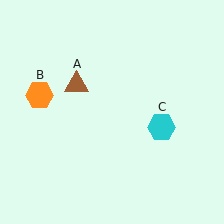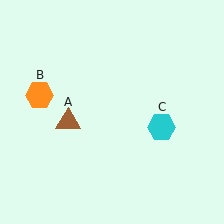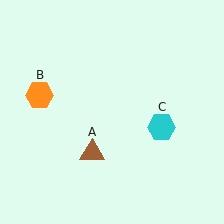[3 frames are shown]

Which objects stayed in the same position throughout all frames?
Orange hexagon (object B) and cyan hexagon (object C) remained stationary.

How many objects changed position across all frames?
1 object changed position: brown triangle (object A).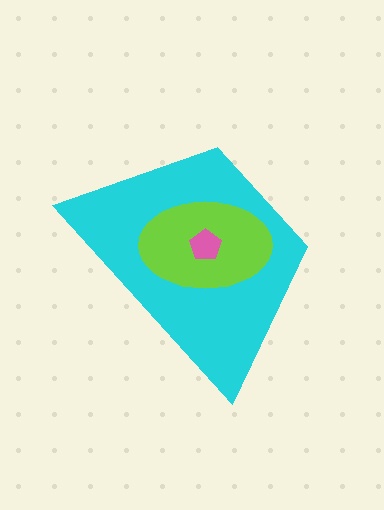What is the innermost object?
The pink pentagon.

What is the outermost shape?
The cyan trapezoid.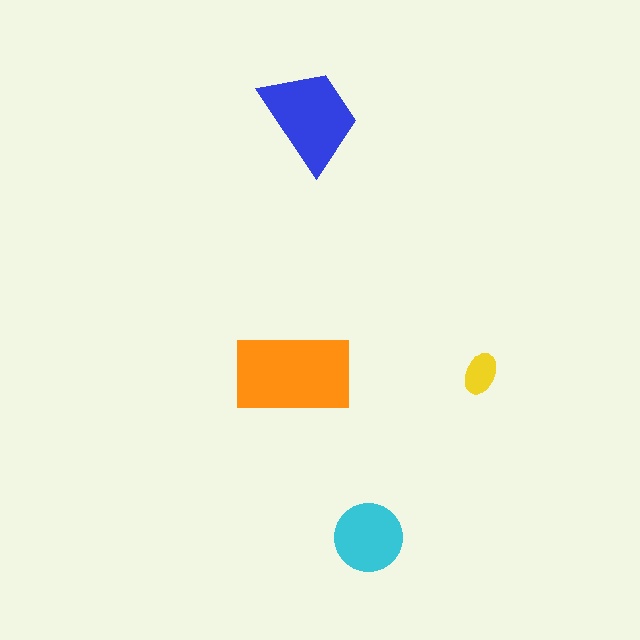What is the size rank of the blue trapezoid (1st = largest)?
2nd.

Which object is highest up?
The blue trapezoid is topmost.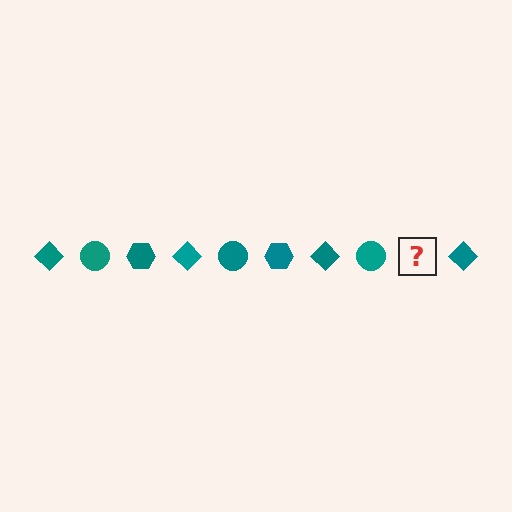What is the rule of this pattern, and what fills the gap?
The rule is that the pattern cycles through diamond, circle, hexagon shapes in teal. The gap should be filled with a teal hexagon.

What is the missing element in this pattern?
The missing element is a teal hexagon.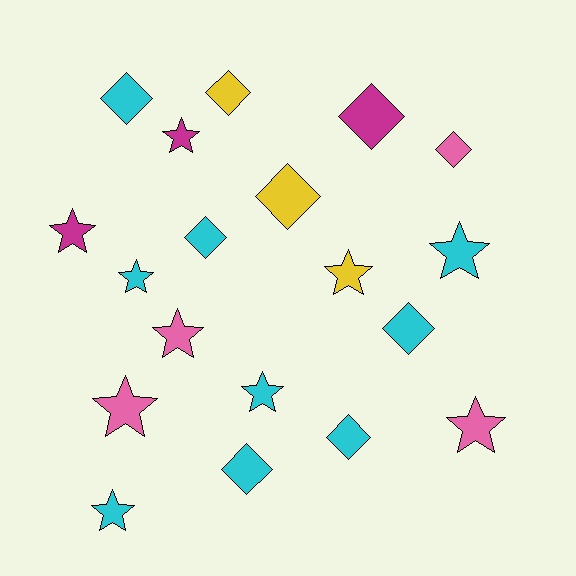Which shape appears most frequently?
Star, with 10 objects.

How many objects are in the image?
There are 19 objects.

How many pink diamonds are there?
There is 1 pink diamond.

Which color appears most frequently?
Cyan, with 9 objects.